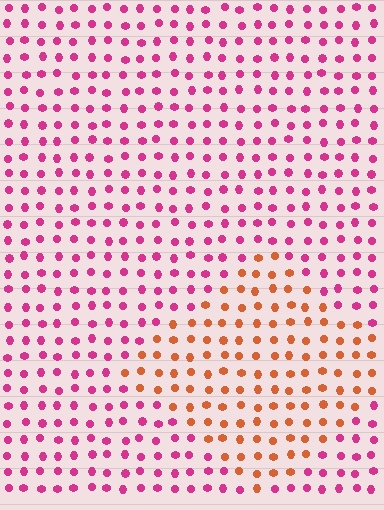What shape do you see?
I see a diamond.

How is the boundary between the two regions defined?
The boundary is defined purely by a slight shift in hue (about 52 degrees). Spacing, size, and orientation are identical on both sides.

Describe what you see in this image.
The image is filled with small magenta elements in a uniform arrangement. A diamond-shaped region is visible where the elements are tinted to a slightly different hue, forming a subtle color boundary.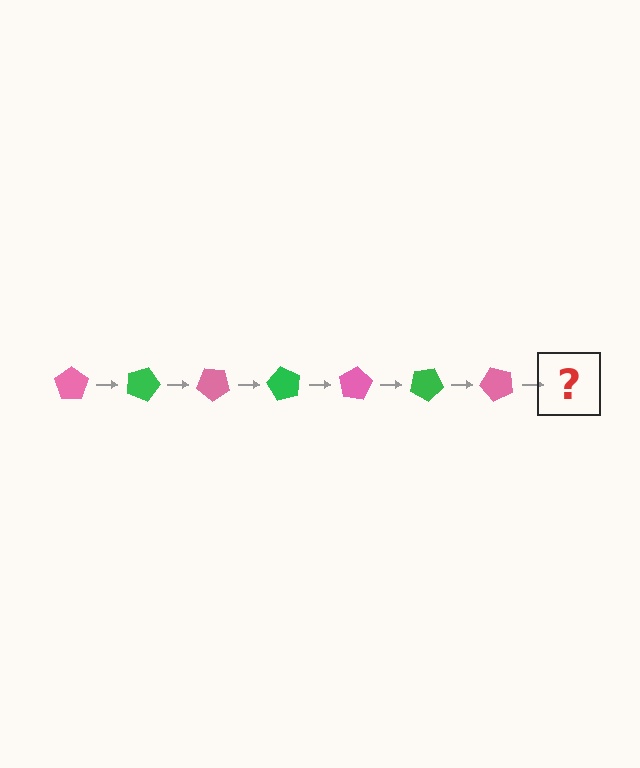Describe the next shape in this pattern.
It should be a green pentagon, rotated 140 degrees from the start.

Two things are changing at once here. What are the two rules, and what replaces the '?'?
The two rules are that it rotates 20 degrees each step and the color cycles through pink and green. The '?' should be a green pentagon, rotated 140 degrees from the start.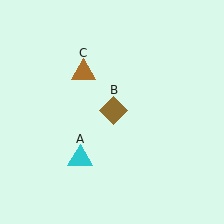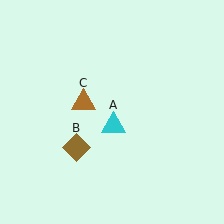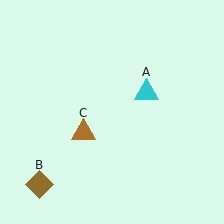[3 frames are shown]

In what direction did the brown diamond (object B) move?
The brown diamond (object B) moved down and to the left.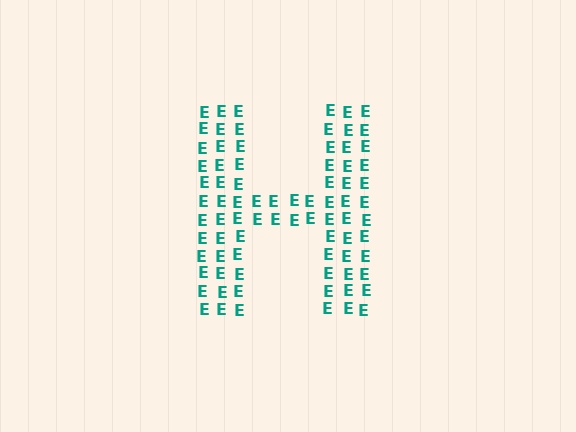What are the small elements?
The small elements are letter E's.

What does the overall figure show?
The overall figure shows the letter H.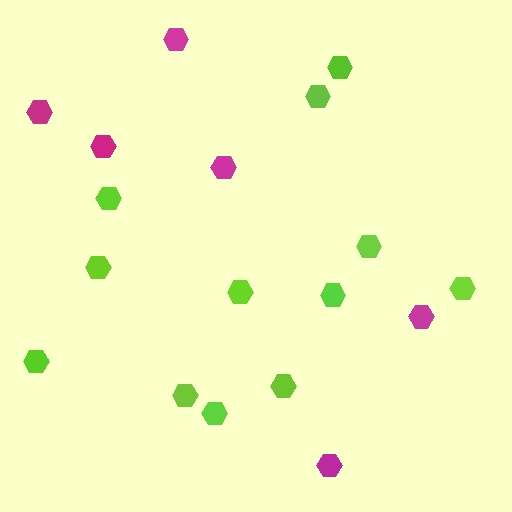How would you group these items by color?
There are 2 groups: one group of lime hexagons (12) and one group of magenta hexagons (6).